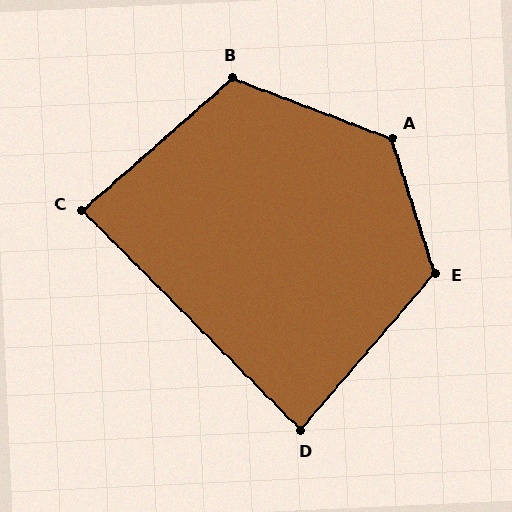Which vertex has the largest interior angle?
A, at approximately 128 degrees.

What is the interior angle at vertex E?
Approximately 122 degrees (obtuse).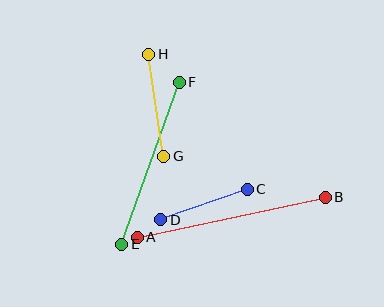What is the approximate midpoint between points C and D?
The midpoint is at approximately (204, 204) pixels.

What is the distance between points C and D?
The distance is approximately 92 pixels.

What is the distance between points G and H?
The distance is approximately 103 pixels.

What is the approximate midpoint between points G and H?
The midpoint is at approximately (156, 105) pixels.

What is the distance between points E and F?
The distance is approximately 172 pixels.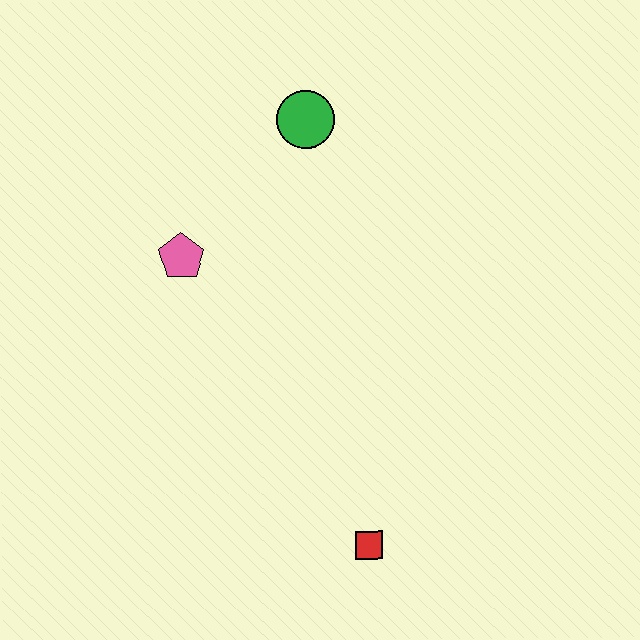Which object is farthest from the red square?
The green circle is farthest from the red square.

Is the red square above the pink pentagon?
No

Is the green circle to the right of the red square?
No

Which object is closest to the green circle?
The pink pentagon is closest to the green circle.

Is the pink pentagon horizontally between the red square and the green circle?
No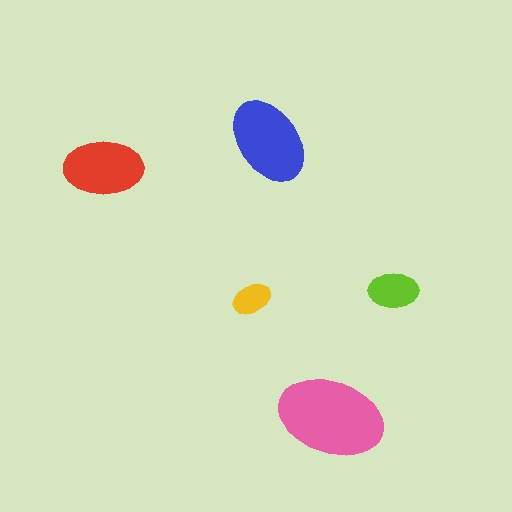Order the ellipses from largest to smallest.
the pink one, the blue one, the red one, the lime one, the yellow one.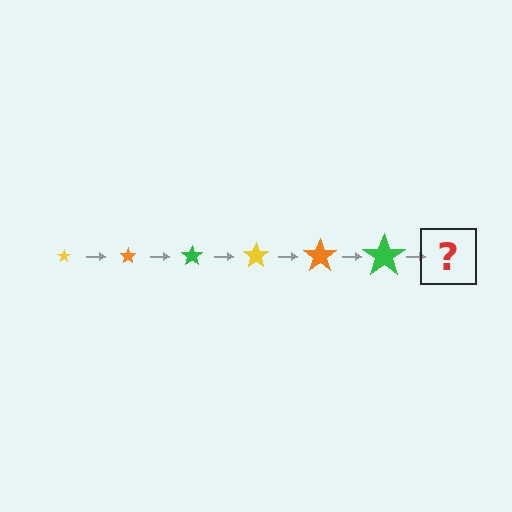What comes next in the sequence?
The next element should be a yellow star, larger than the previous one.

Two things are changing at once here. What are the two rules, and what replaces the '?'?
The two rules are that the star grows larger each step and the color cycles through yellow, orange, and green. The '?' should be a yellow star, larger than the previous one.